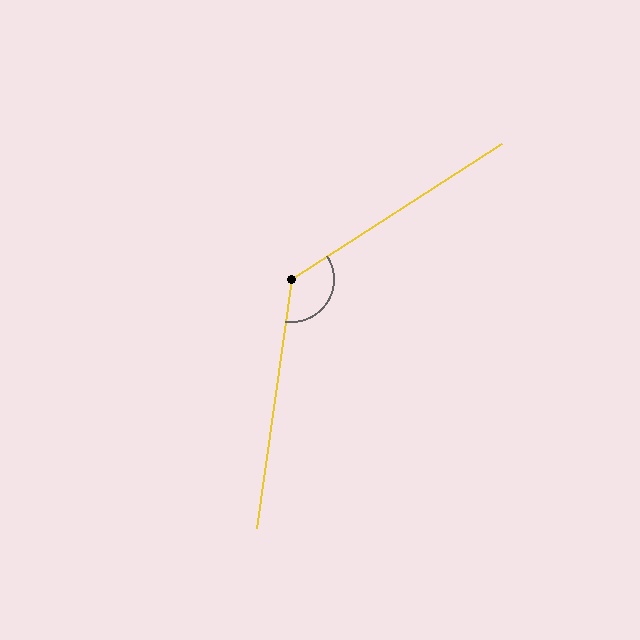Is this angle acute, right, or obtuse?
It is obtuse.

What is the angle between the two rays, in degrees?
Approximately 131 degrees.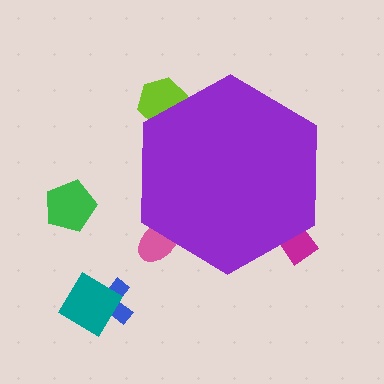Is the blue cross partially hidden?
No, the blue cross is fully visible.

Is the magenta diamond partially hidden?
Yes, the magenta diamond is partially hidden behind the purple hexagon.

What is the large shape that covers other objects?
A purple hexagon.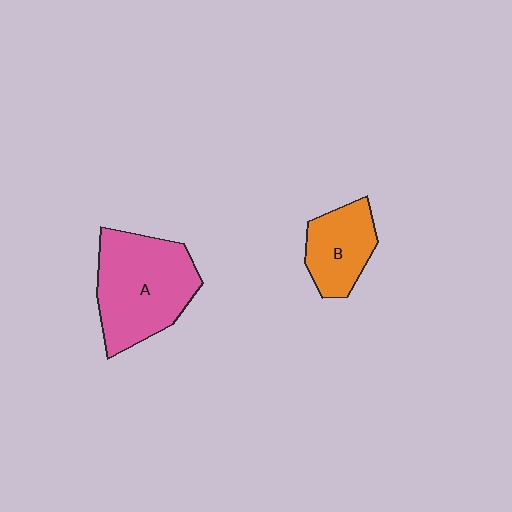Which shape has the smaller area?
Shape B (orange).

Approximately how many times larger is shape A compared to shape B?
Approximately 1.8 times.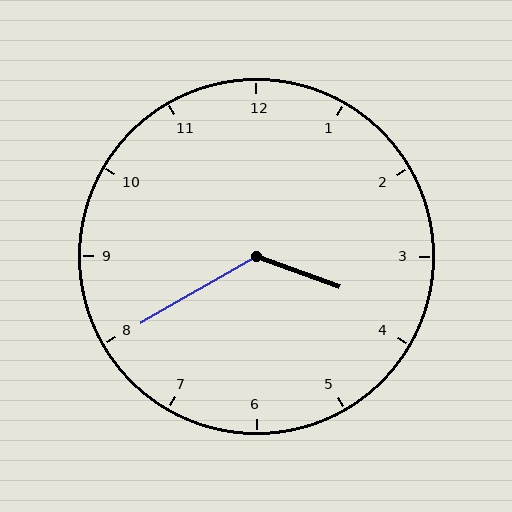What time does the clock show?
3:40.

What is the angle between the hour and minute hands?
Approximately 130 degrees.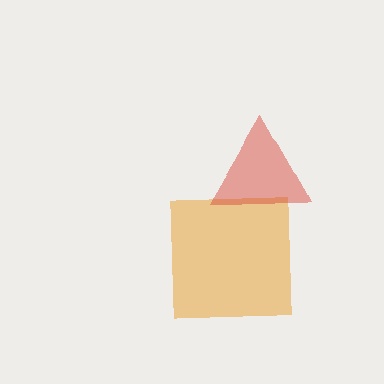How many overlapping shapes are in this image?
There are 2 overlapping shapes in the image.